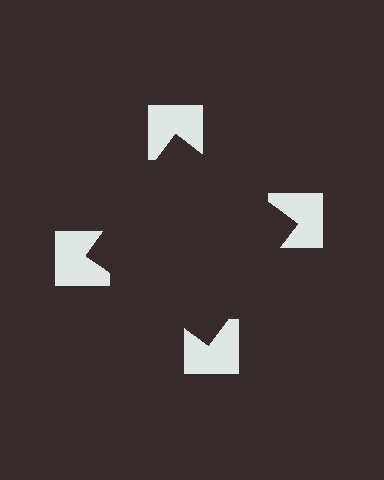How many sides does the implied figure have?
4 sides.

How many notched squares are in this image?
There are 4 — one at each vertex of the illusory square.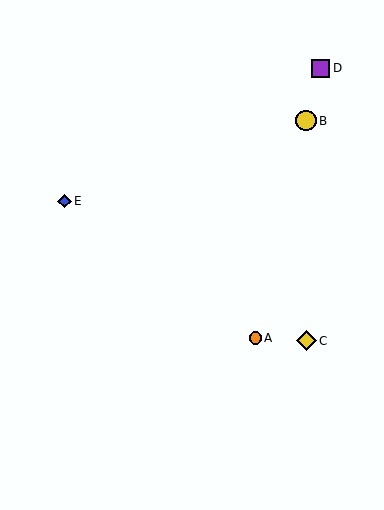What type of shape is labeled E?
Shape E is a blue diamond.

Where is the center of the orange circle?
The center of the orange circle is at (255, 338).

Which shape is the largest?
The yellow circle (labeled B) is the largest.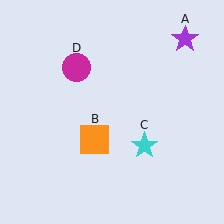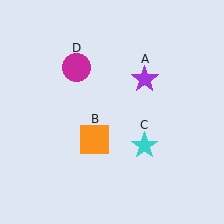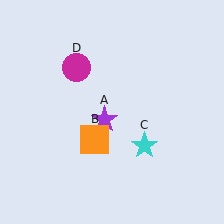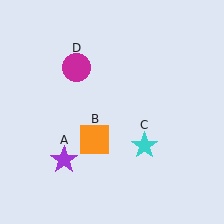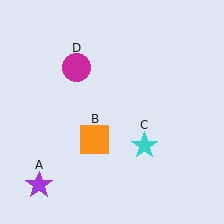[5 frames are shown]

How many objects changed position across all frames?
1 object changed position: purple star (object A).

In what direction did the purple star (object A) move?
The purple star (object A) moved down and to the left.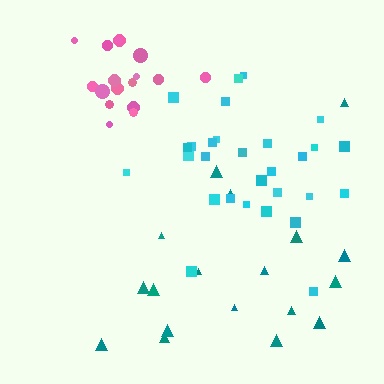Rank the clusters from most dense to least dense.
pink, cyan, teal.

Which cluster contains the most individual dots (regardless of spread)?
Cyan (29).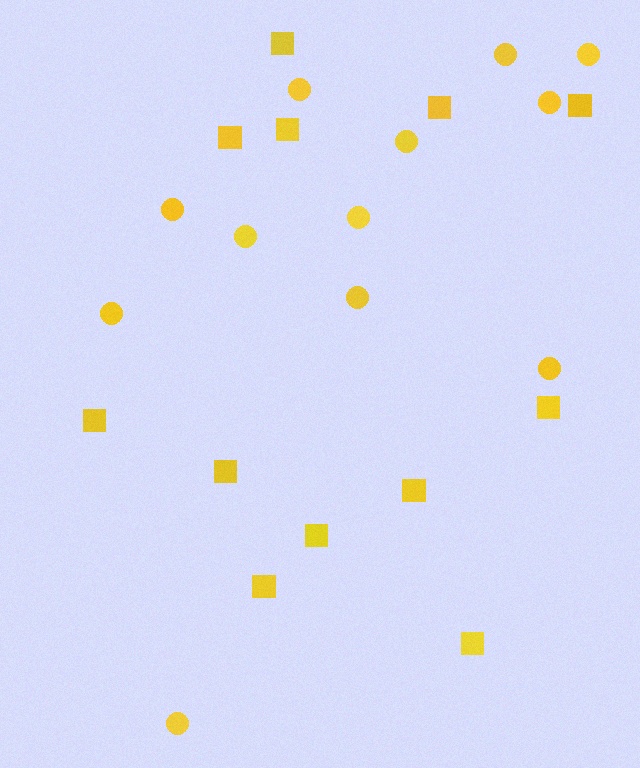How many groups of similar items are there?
There are 2 groups: one group of squares (12) and one group of circles (12).